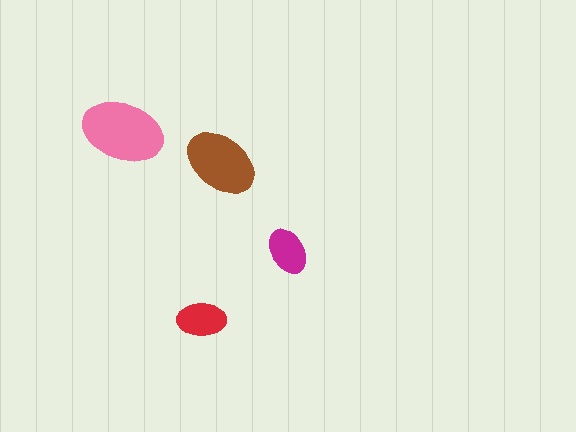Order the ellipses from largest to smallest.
the pink one, the brown one, the red one, the magenta one.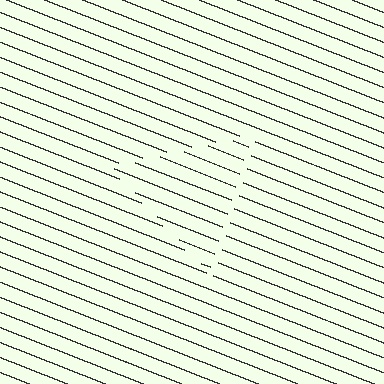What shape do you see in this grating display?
An illusory triangle. The interior of the shape contains the same grating, shifted by half a period — the contour is defined by the phase discontinuity where line-ends from the inner and outer gratings abut.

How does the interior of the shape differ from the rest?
The interior of the shape contains the same grating, shifted by half a period — the contour is defined by the phase discontinuity where line-ends from the inner and outer gratings abut.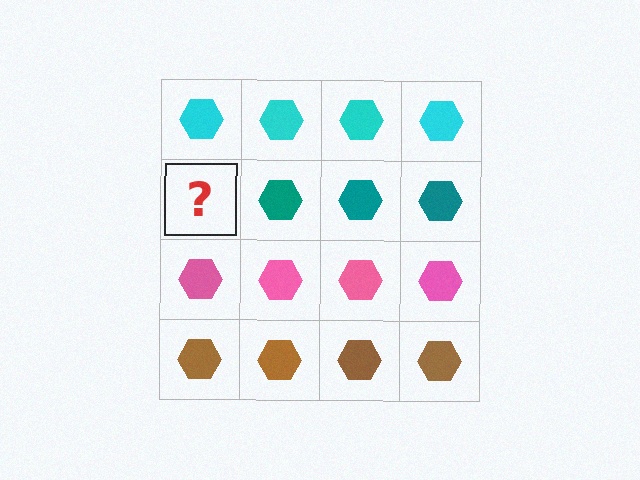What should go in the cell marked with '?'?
The missing cell should contain a teal hexagon.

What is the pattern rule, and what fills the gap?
The rule is that each row has a consistent color. The gap should be filled with a teal hexagon.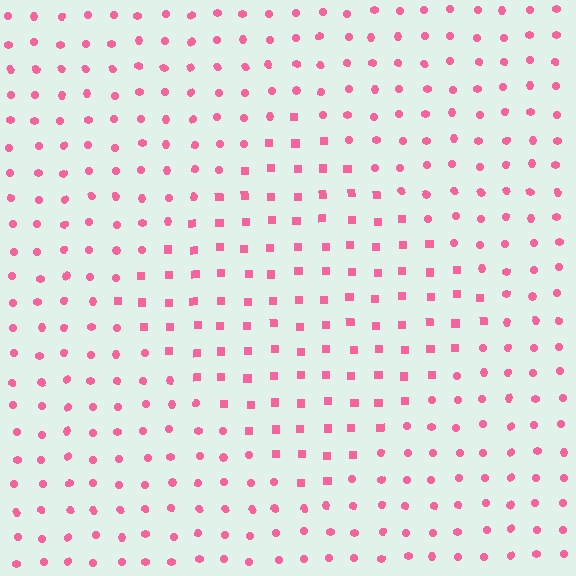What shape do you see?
I see a diamond.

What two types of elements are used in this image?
The image uses squares inside the diamond region and circles outside it.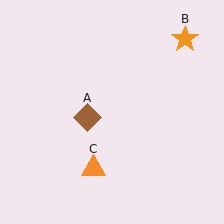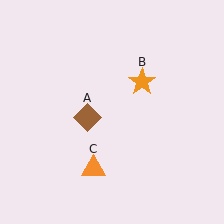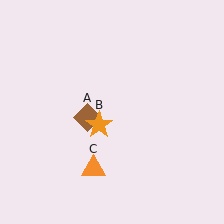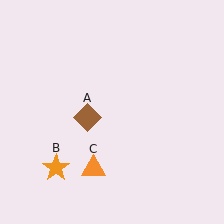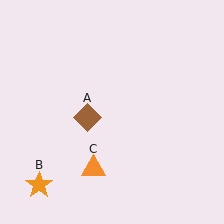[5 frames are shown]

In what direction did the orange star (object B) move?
The orange star (object B) moved down and to the left.